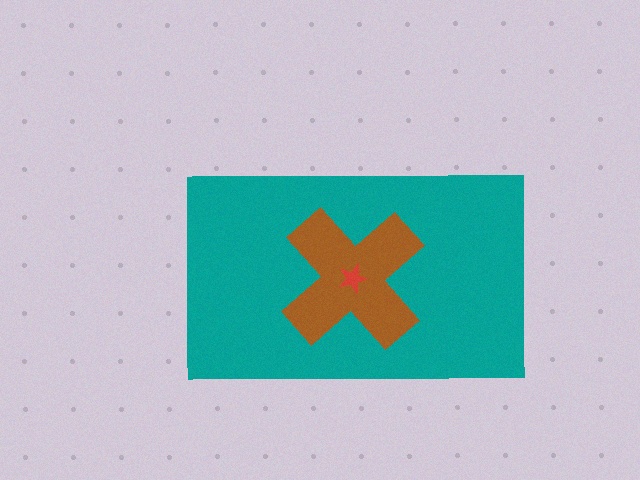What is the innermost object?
The red star.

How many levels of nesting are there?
3.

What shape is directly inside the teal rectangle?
The brown cross.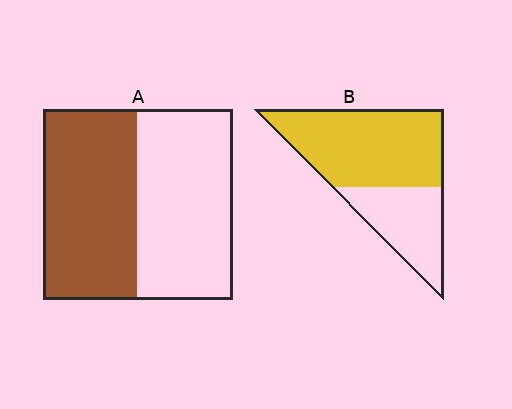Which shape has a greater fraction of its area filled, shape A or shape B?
Shape B.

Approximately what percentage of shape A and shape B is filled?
A is approximately 50% and B is approximately 65%.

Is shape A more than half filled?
Roughly half.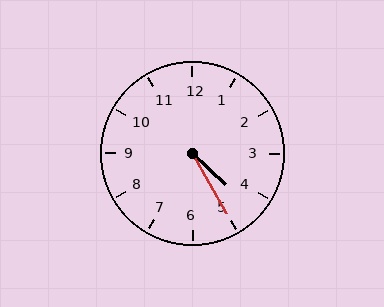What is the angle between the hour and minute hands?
Approximately 18 degrees.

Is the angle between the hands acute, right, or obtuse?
It is acute.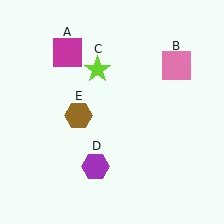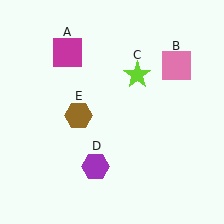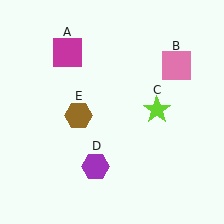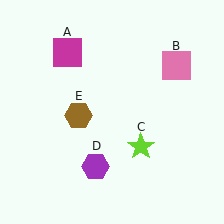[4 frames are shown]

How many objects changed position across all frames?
1 object changed position: lime star (object C).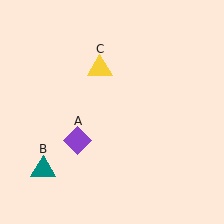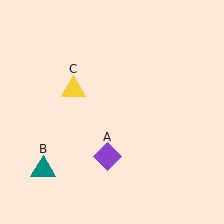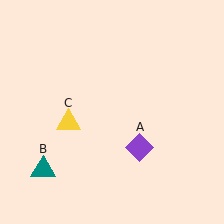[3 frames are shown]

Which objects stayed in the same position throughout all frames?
Teal triangle (object B) remained stationary.